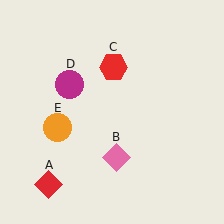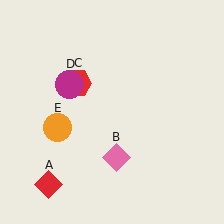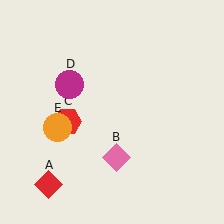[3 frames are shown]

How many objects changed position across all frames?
1 object changed position: red hexagon (object C).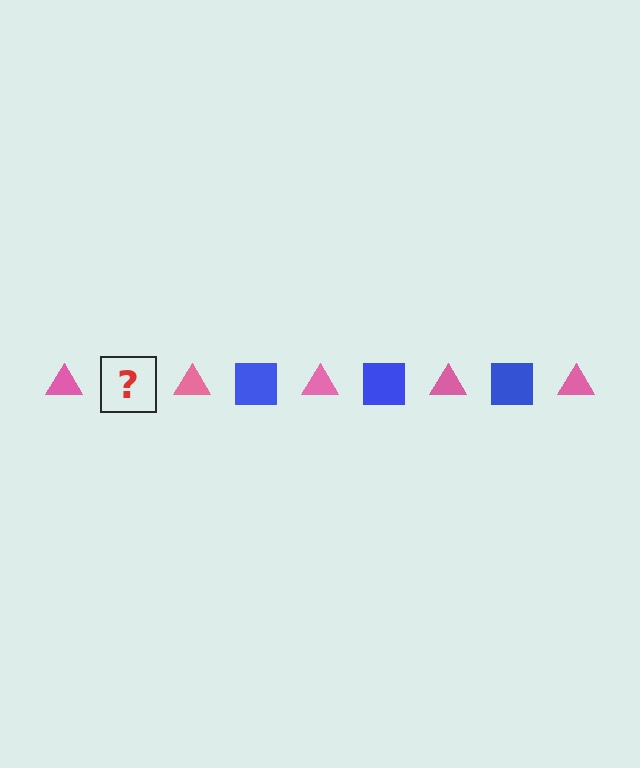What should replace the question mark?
The question mark should be replaced with a blue square.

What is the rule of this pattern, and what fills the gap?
The rule is that the pattern alternates between pink triangle and blue square. The gap should be filled with a blue square.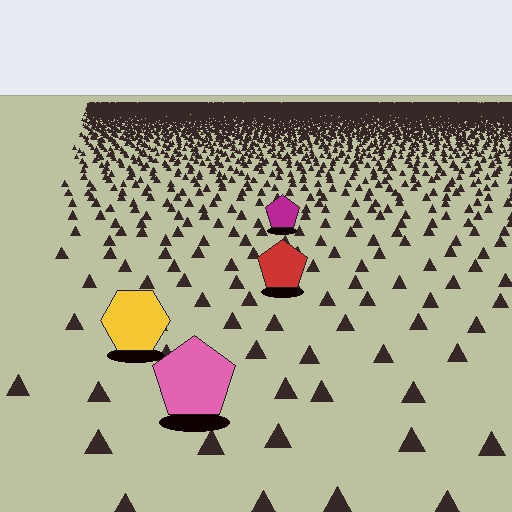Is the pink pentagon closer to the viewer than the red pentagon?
Yes. The pink pentagon is closer — you can tell from the texture gradient: the ground texture is coarser near it.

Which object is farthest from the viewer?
The magenta pentagon is farthest from the viewer. It appears smaller and the ground texture around it is denser.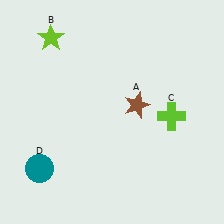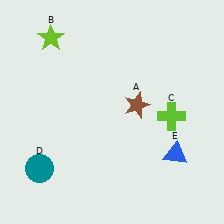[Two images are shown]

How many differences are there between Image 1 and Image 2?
There is 1 difference between the two images.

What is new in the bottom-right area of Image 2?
A blue triangle (E) was added in the bottom-right area of Image 2.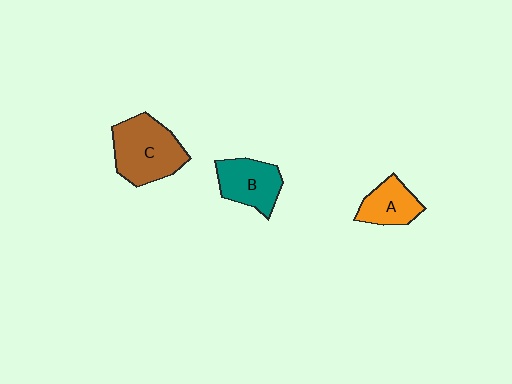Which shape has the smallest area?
Shape A (orange).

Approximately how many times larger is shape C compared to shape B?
Approximately 1.4 times.